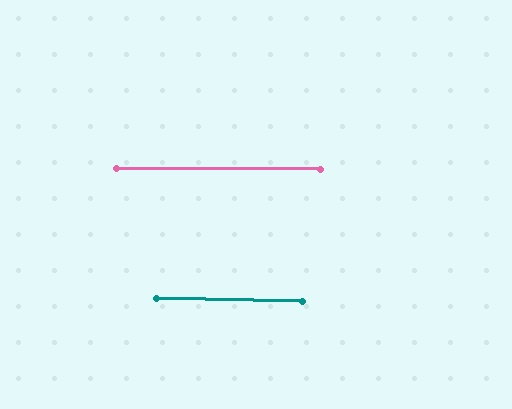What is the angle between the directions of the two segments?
Approximately 1 degree.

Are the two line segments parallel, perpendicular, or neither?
Parallel — their directions differ by only 1.2°.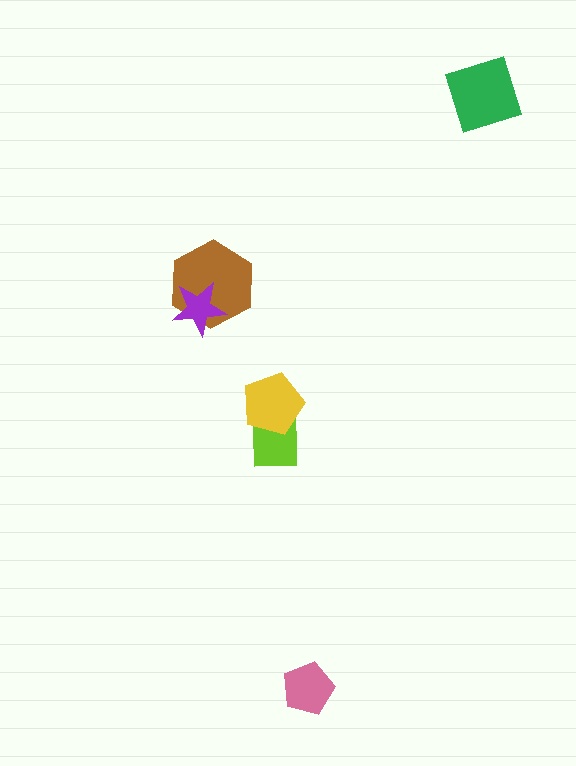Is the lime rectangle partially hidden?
Yes, it is partially covered by another shape.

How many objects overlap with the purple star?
1 object overlaps with the purple star.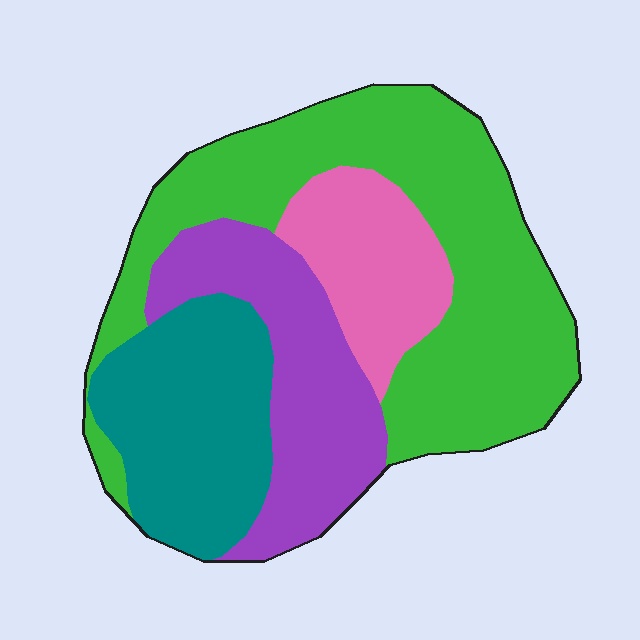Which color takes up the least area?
Pink, at roughly 15%.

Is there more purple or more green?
Green.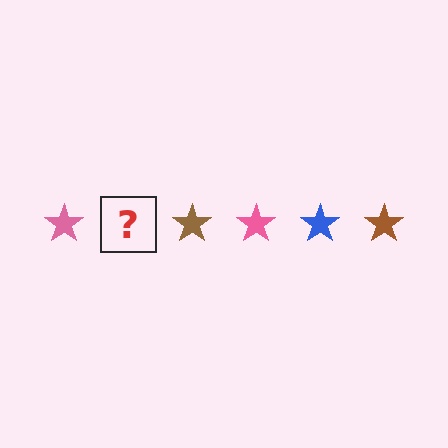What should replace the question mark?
The question mark should be replaced with a blue star.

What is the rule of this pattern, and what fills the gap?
The rule is that the pattern cycles through pink, blue, brown stars. The gap should be filled with a blue star.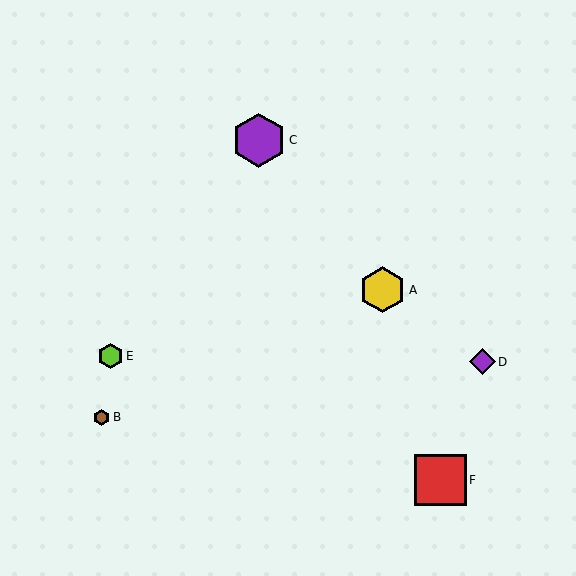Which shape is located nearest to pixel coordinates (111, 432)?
The brown hexagon (labeled B) at (102, 417) is nearest to that location.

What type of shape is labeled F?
Shape F is a red square.